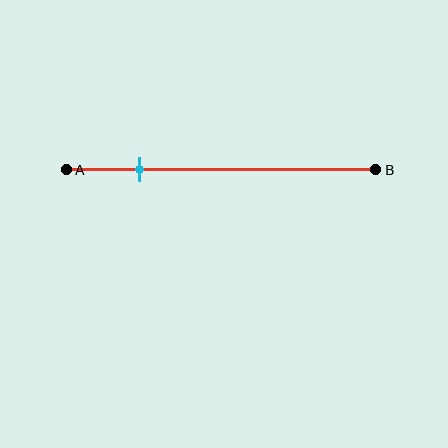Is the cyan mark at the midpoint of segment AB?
No, the mark is at about 25% from A, not at the 50% midpoint.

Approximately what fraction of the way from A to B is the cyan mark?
The cyan mark is approximately 25% of the way from A to B.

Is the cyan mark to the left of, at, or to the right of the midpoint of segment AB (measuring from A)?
The cyan mark is to the left of the midpoint of segment AB.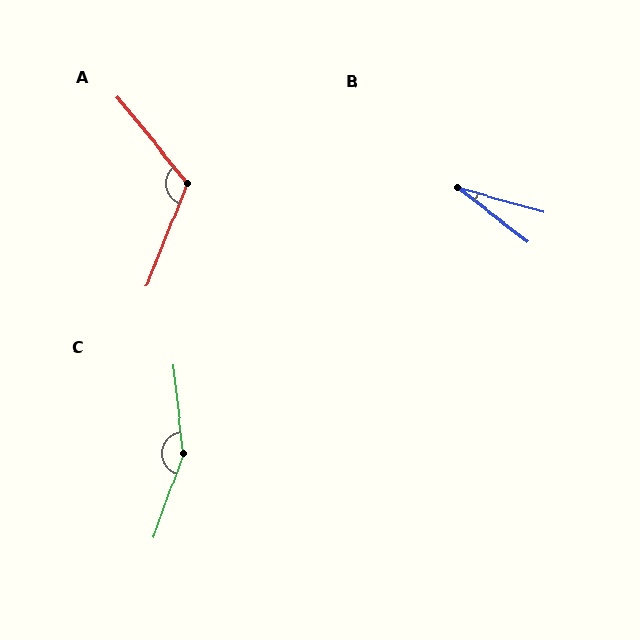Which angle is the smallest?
B, at approximately 22 degrees.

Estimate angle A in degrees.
Approximately 119 degrees.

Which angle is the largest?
C, at approximately 154 degrees.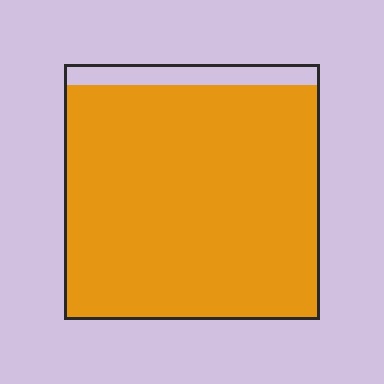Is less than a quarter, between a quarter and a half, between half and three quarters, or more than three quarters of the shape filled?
More than three quarters.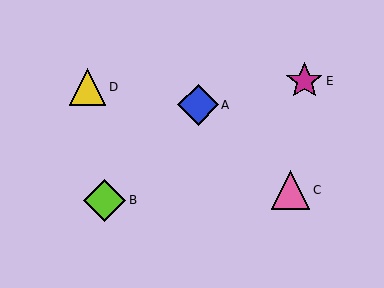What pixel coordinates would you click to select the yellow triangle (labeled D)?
Click at (87, 87) to select the yellow triangle D.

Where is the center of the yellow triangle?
The center of the yellow triangle is at (87, 87).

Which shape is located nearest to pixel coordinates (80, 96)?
The yellow triangle (labeled D) at (87, 87) is nearest to that location.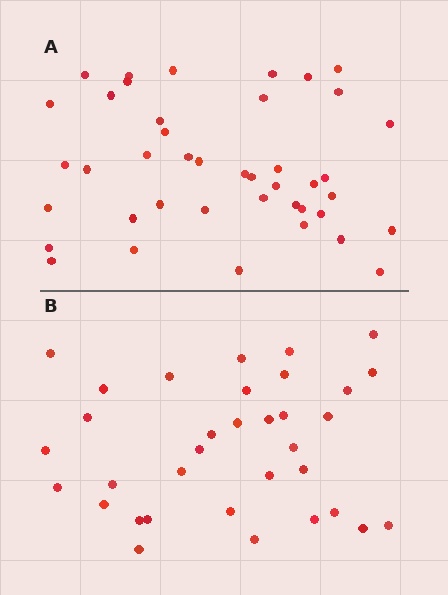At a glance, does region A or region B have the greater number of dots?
Region A (the top region) has more dots.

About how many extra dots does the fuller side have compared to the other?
Region A has roughly 8 or so more dots than region B.